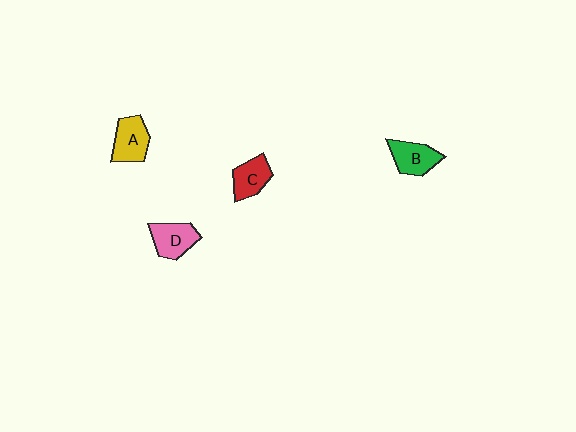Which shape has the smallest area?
Shape C (red).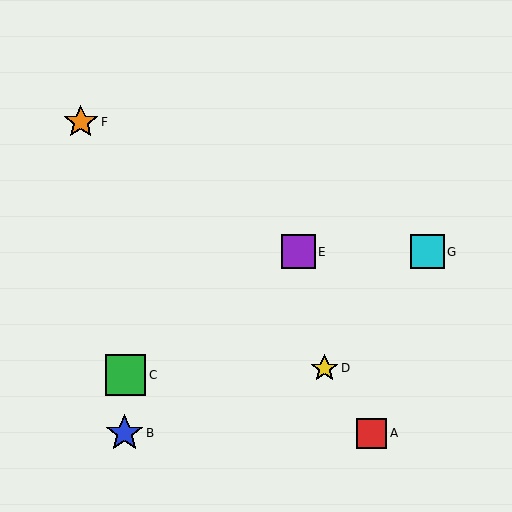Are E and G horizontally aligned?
Yes, both are at y≈252.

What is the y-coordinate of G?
Object G is at y≈252.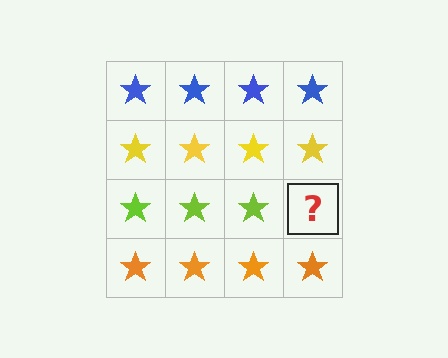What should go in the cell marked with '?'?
The missing cell should contain a lime star.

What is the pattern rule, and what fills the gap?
The rule is that each row has a consistent color. The gap should be filled with a lime star.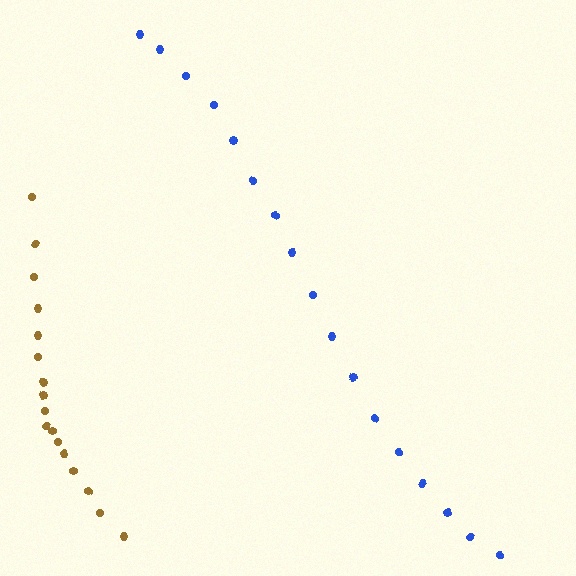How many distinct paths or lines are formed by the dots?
There are 2 distinct paths.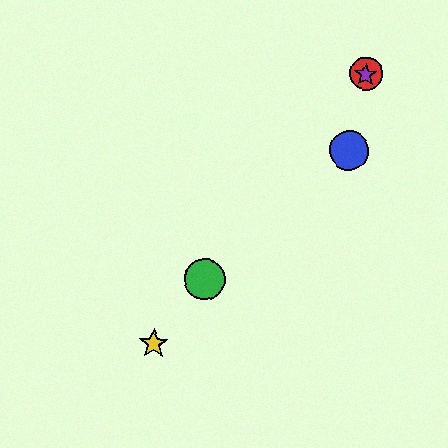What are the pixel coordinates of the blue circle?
The blue circle is at (349, 151).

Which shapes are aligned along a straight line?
The red circle, the green circle, the yellow star, the purple star are aligned along a straight line.